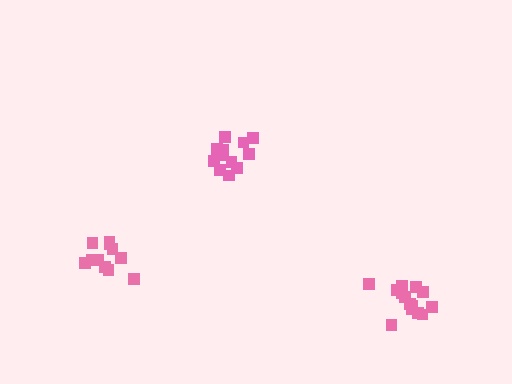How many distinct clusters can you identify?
There are 3 distinct clusters.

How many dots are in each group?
Group 1: 12 dots, Group 2: 14 dots, Group 3: 11 dots (37 total).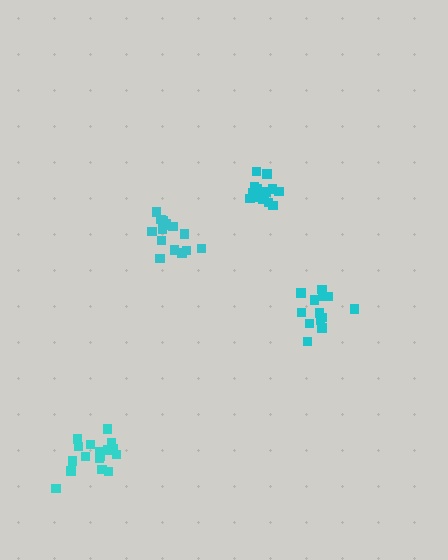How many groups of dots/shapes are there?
There are 4 groups.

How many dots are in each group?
Group 1: 14 dots, Group 2: 18 dots, Group 3: 15 dots, Group 4: 14 dots (61 total).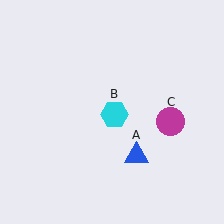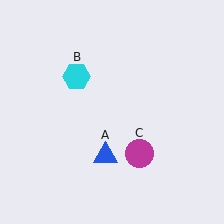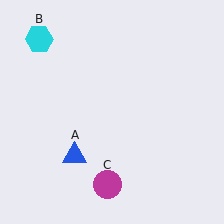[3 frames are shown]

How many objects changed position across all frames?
3 objects changed position: blue triangle (object A), cyan hexagon (object B), magenta circle (object C).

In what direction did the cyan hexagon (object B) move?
The cyan hexagon (object B) moved up and to the left.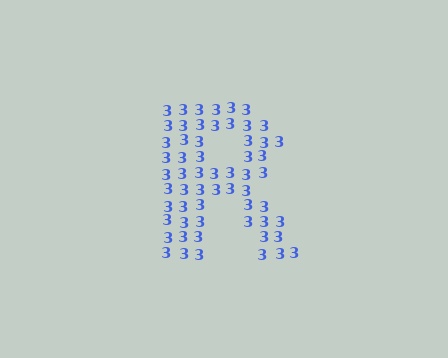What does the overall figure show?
The overall figure shows the letter R.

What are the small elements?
The small elements are digit 3's.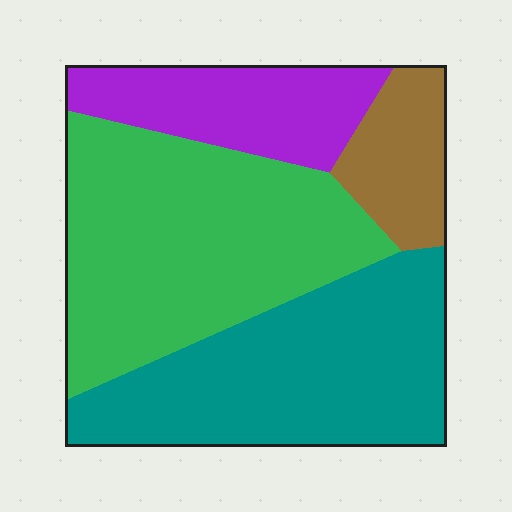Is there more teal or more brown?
Teal.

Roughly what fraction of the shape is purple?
Purple covers 16% of the shape.